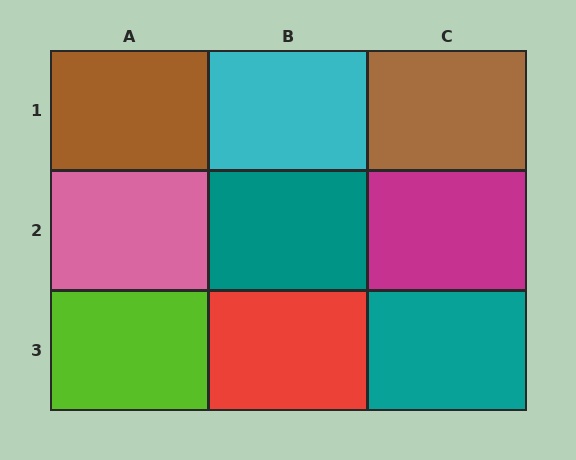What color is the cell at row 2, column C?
Magenta.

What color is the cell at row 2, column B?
Teal.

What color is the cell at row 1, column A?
Brown.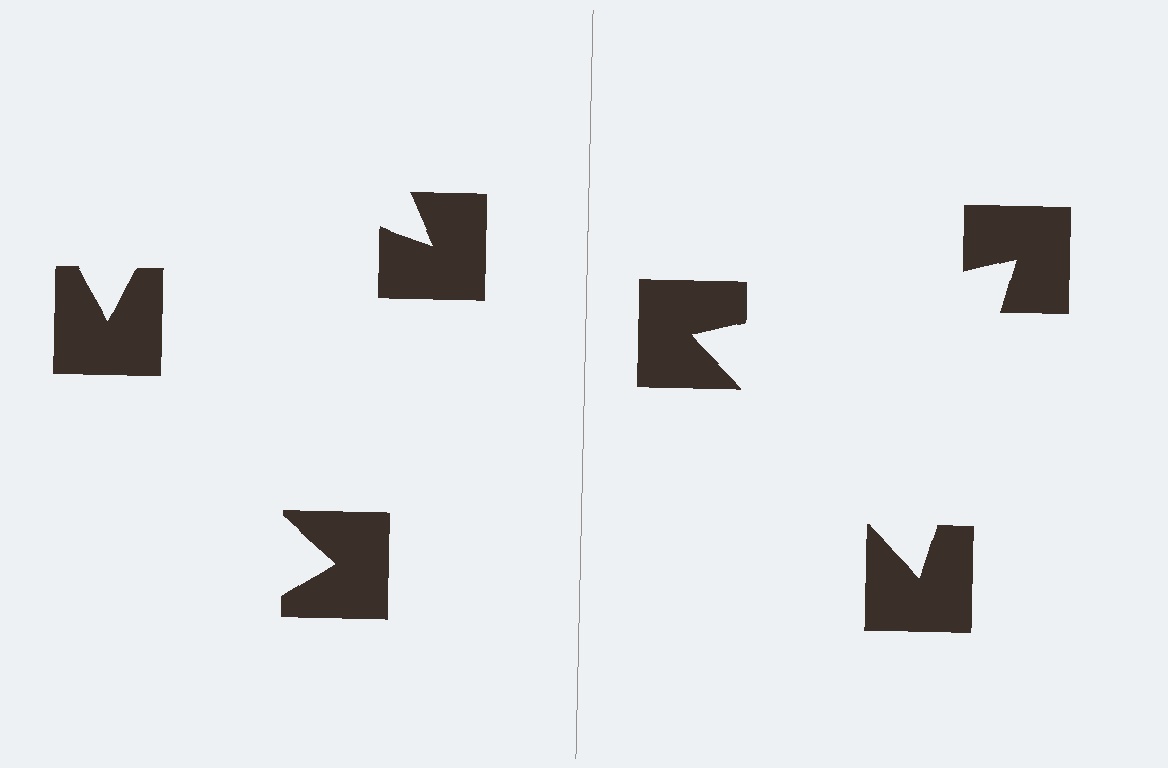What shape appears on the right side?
An illusory triangle.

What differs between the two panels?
The notched squares are positioned identically on both sides; only the wedge orientations differ. On the right they align to a triangle; on the left they are misaligned.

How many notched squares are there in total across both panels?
6 — 3 on each side.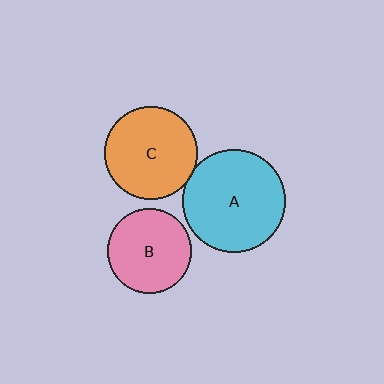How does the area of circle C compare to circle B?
Approximately 1.2 times.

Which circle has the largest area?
Circle A (cyan).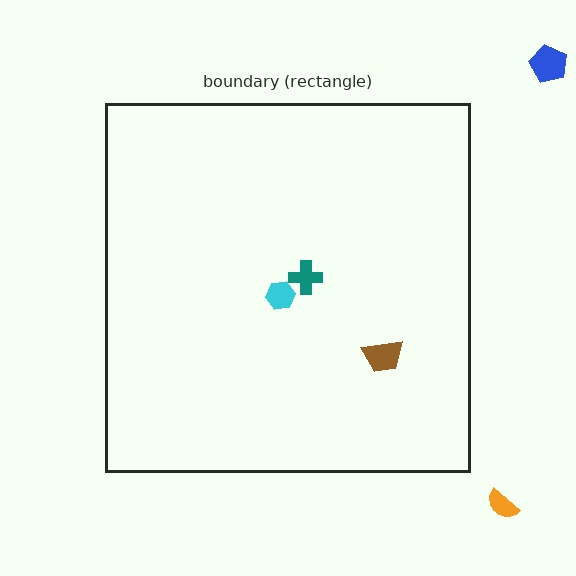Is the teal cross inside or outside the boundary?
Inside.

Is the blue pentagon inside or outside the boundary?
Outside.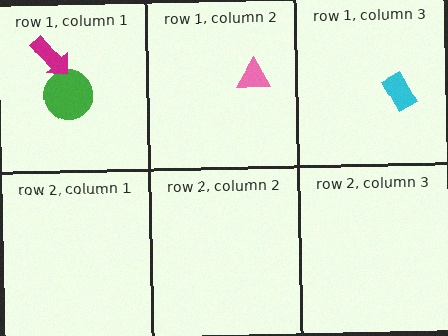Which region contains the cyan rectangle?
The row 1, column 3 region.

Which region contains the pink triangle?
The row 1, column 2 region.